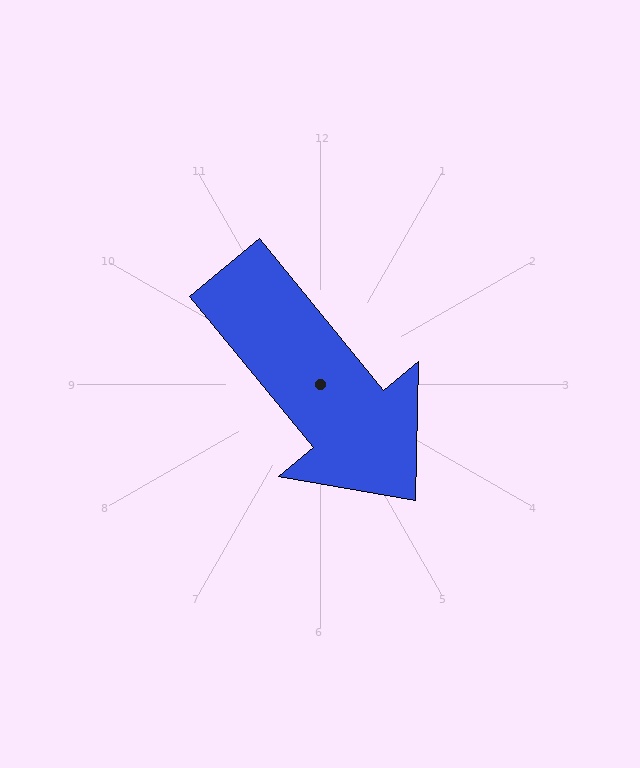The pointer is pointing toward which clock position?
Roughly 5 o'clock.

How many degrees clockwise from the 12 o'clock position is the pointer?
Approximately 141 degrees.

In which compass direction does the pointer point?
Southeast.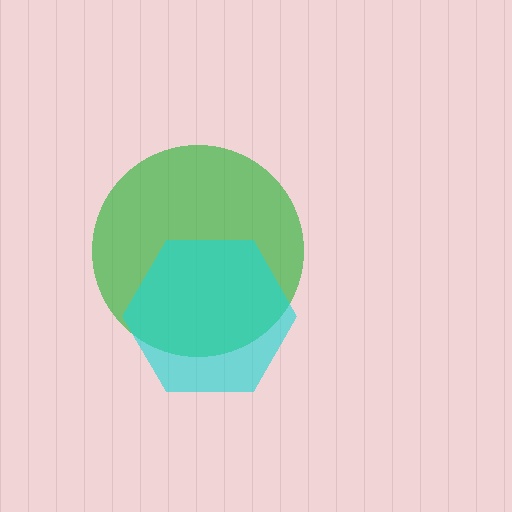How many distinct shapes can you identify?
There are 2 distinct shapes: a green circle, a cyan hexagon.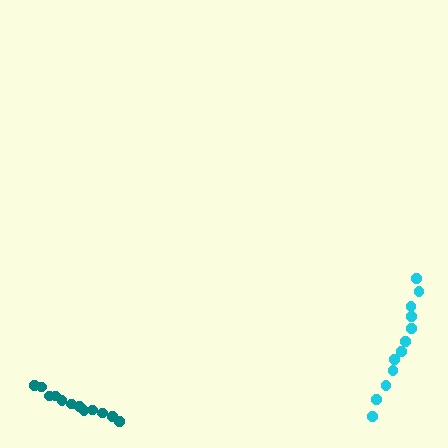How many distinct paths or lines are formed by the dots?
There are 2 distinct paths.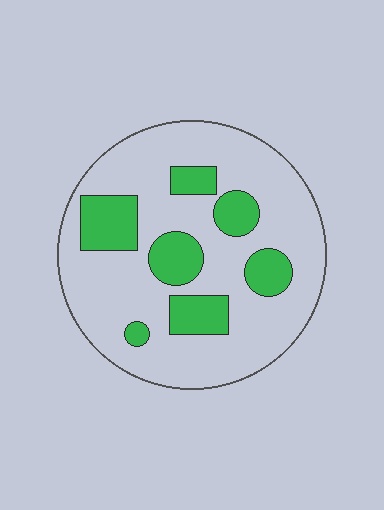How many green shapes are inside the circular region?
7.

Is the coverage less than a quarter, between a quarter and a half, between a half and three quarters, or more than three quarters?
Less than a quarter.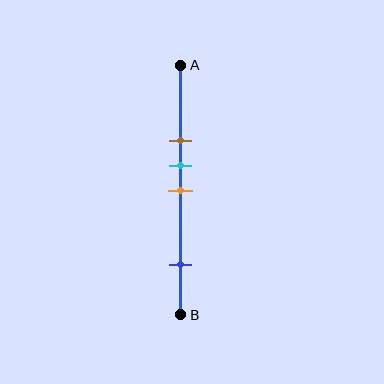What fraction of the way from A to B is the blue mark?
The blue mark is approximately 80% (0.8) of the way from A to B.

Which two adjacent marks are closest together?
The cyan and orange marks are the closest adjacent pair.